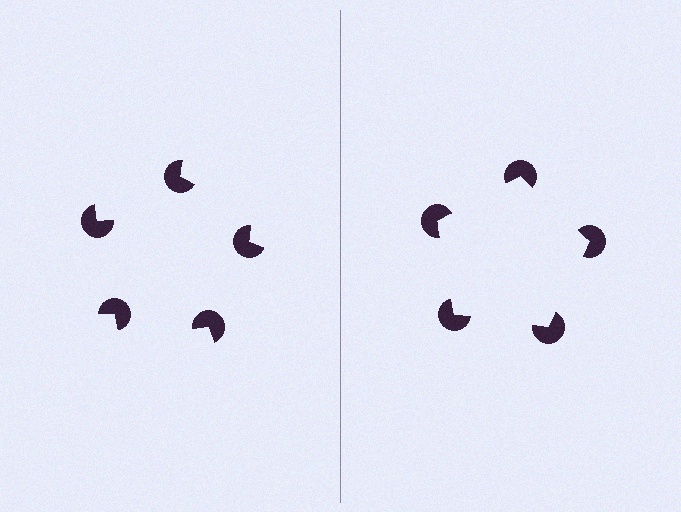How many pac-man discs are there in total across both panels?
10 — 5 on each side.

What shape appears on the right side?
An illusory pentagon.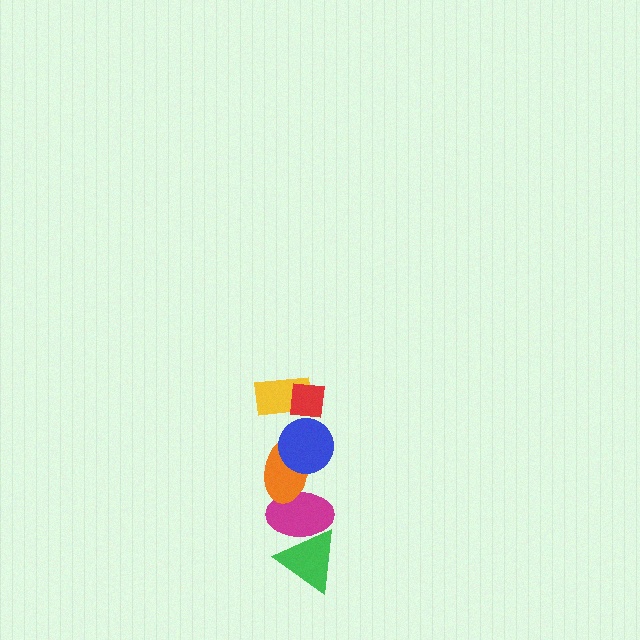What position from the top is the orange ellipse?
The orange ellipse is 4th from the top.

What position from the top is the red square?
The red square is 1st from the top.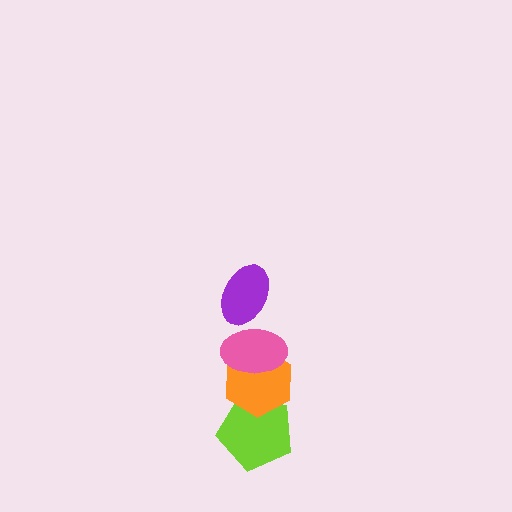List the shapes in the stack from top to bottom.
From top to bottom: the purple ellipse, the pink ellipse, the orange hexagon, the lime pentagon.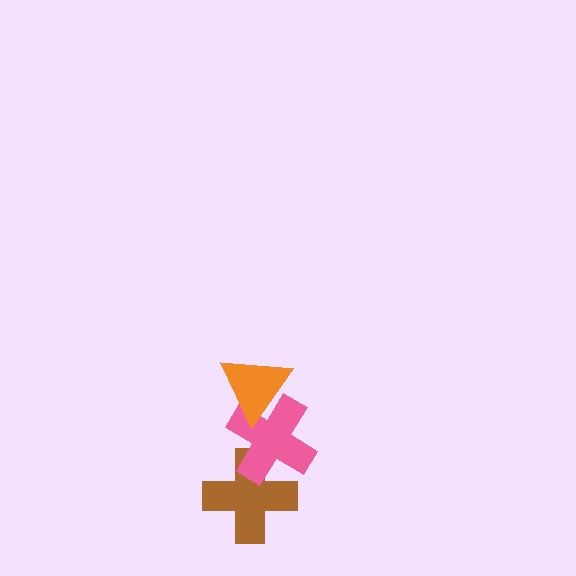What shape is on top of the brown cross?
The pink cross is on top of the brown cross.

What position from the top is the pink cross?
The pink cross is 2nd from the top.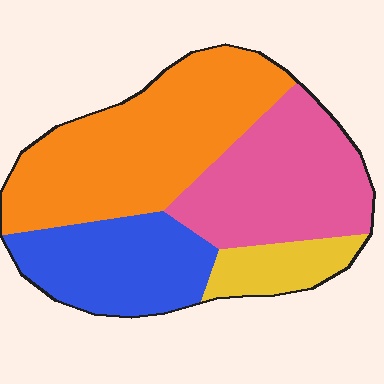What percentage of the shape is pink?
Pink takes up about one quarter (1/4) of the shape.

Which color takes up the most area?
Orange, at roughly 40%.